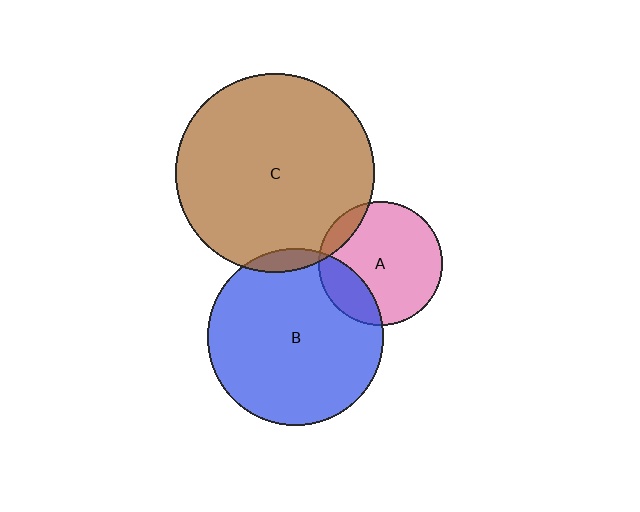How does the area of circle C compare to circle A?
Approximately 2.6 times.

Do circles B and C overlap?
Yes.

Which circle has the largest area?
Circle C (brown).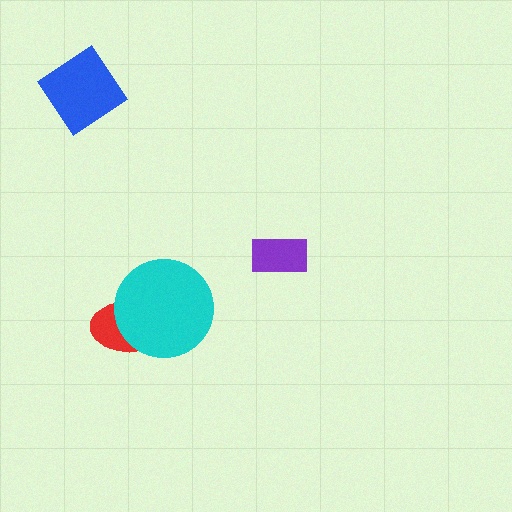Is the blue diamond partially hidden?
No, no other shape covers it.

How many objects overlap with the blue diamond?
0 objects overlap with the blue diamond.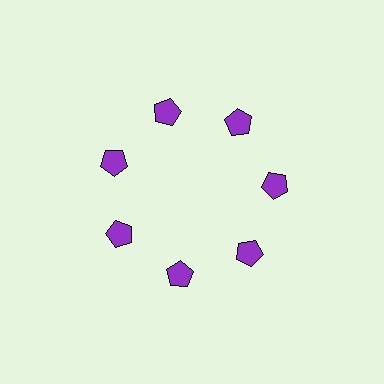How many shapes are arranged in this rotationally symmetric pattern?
There are 7 shapes, arranged in 7 groups of 1.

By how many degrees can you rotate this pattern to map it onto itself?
The pattern maps onto itself every 51 degrees of rotation.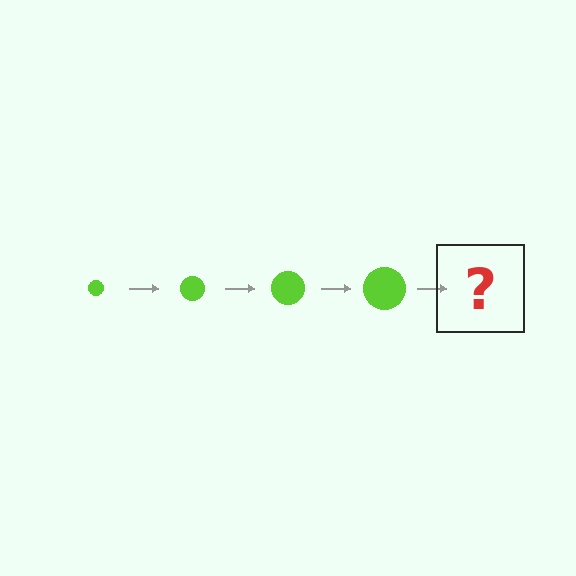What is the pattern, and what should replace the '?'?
The pattern is that the circle gets progressively larger each step. The '?' should be a lime circle, larger than the previous one.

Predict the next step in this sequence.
The next step is a lime circle, larger than the previous one.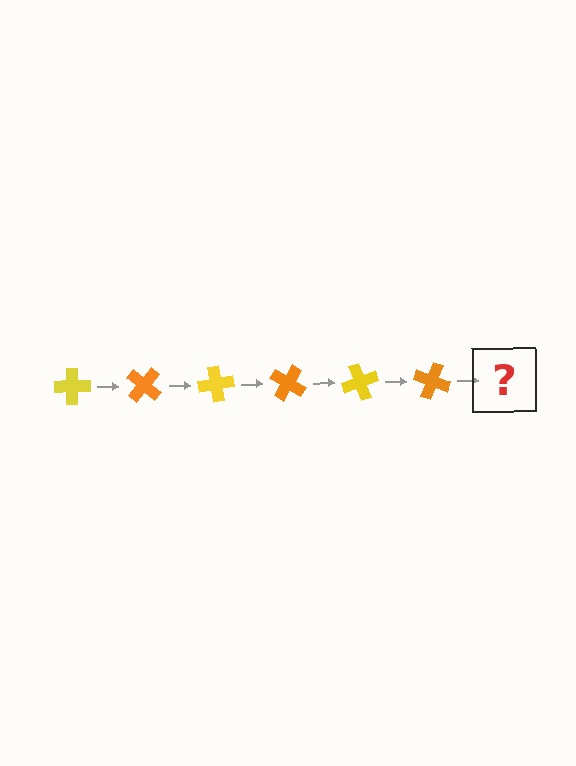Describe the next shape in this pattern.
It should be a yellow cross, rotated 240 degrees from the start.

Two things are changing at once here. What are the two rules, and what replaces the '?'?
The two rules are that it rotates 40 degrees each step and the color cycles through yellow and orange. The '?' should be a yellow cross, rotated 240 degrees from the start.